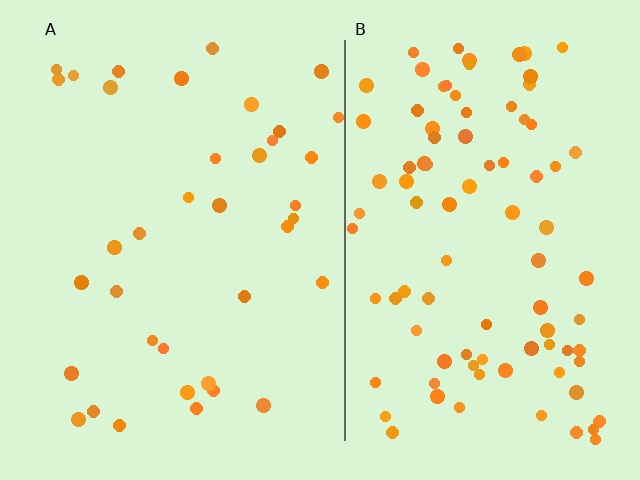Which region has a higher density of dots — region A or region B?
B (the right).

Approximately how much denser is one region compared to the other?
Approximately 2.4× — region B over region A.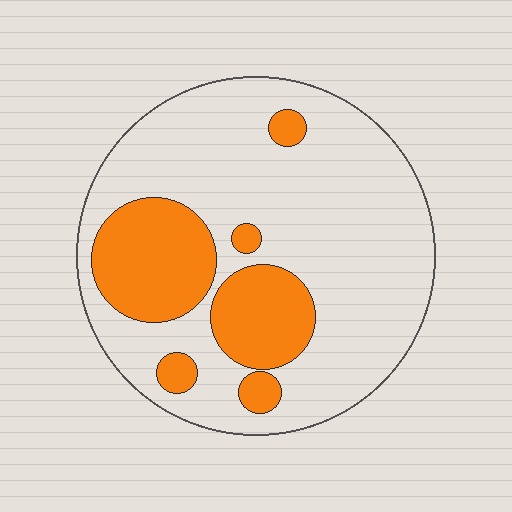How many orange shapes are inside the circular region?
6.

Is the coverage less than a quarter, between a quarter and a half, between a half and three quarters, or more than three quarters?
Between a quarter and a half.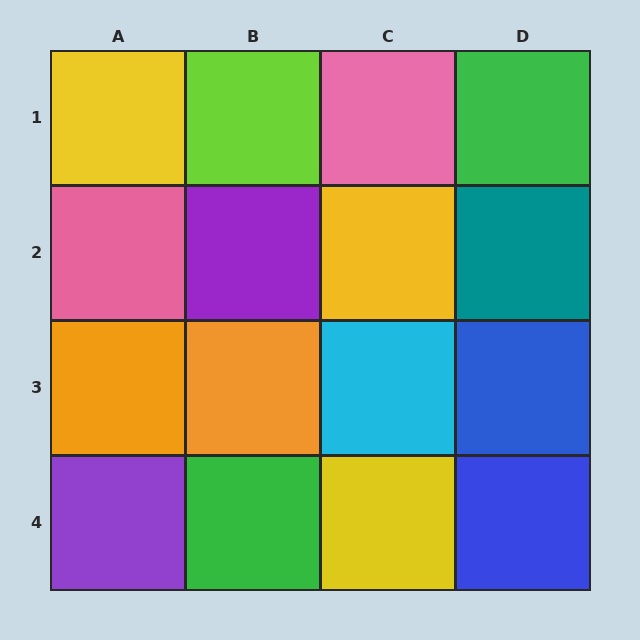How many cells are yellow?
3 cells are yellow.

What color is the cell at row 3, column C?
Cyan.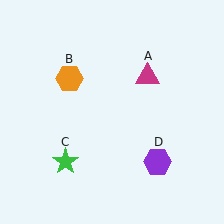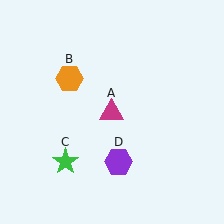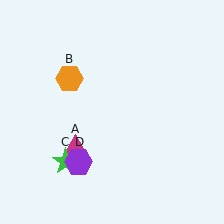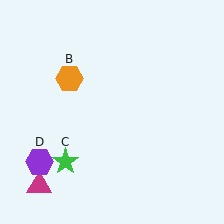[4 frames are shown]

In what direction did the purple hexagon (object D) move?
The purple hexagon (object D) moved left.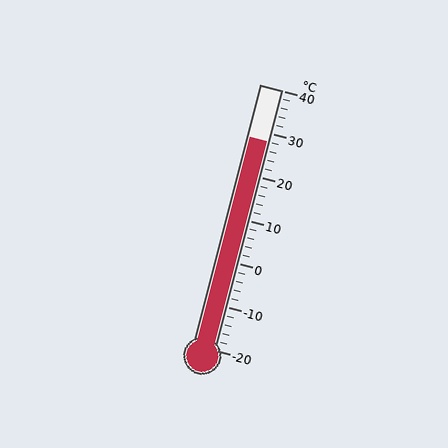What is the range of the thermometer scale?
The thermometer scale ranges from -20°C to 40°C.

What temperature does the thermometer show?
The thermometer shows approximately 28°C.